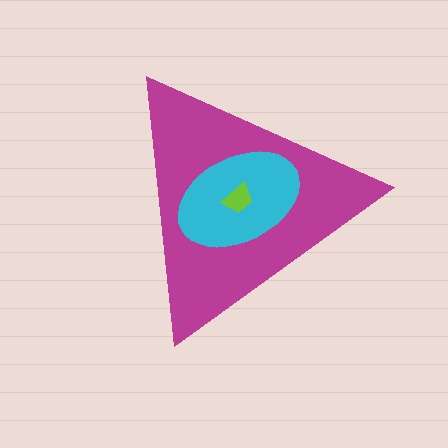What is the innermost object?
The lime trapezoid.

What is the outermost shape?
The magenta triangle.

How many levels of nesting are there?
3.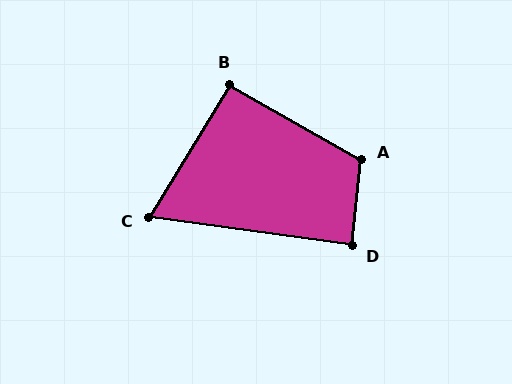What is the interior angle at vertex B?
Approximately 92 degrees (approximately right).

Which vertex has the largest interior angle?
A, at approximately 113 degrees.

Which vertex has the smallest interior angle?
C, at approximately 67 degrees.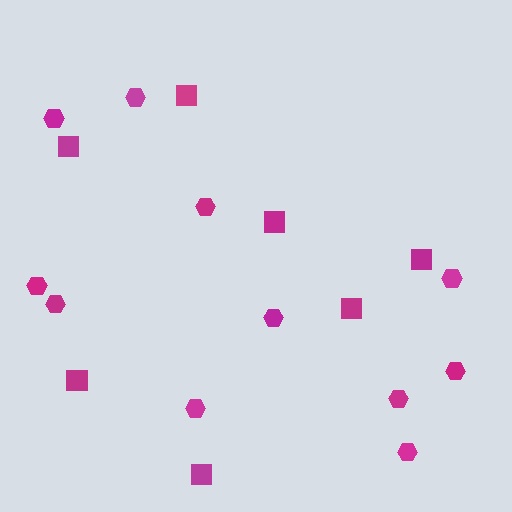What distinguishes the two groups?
There are 2 groups: one group of squares (7) and one group of hexagons (11).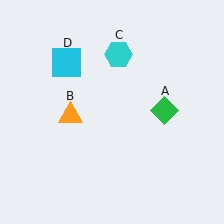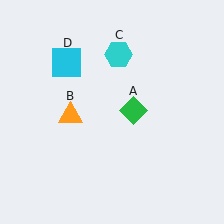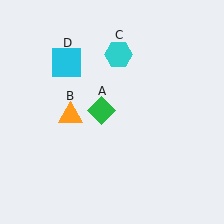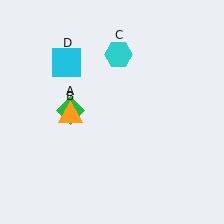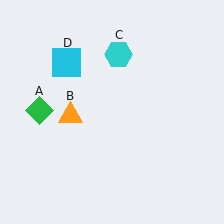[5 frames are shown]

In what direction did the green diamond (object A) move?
The green diamond (object A) moved left.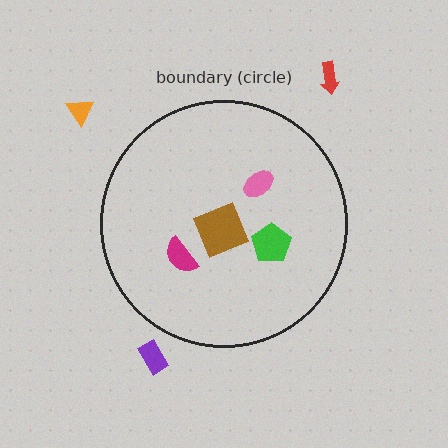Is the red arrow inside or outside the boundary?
Outside.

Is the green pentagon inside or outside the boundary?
Inside.